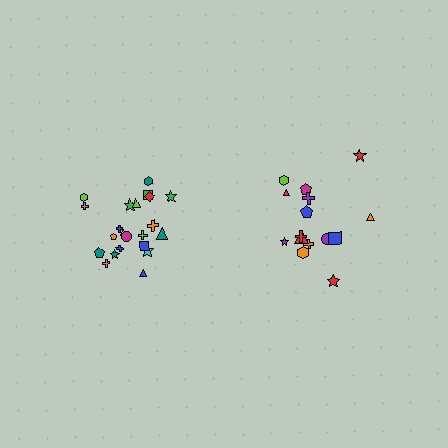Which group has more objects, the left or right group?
The left group.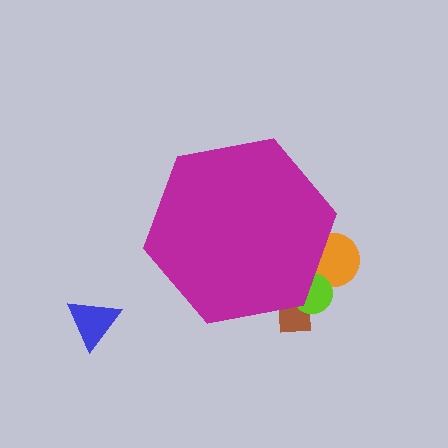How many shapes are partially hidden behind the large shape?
3 shapes are partially hidden.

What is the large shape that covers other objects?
A magenta hexagon.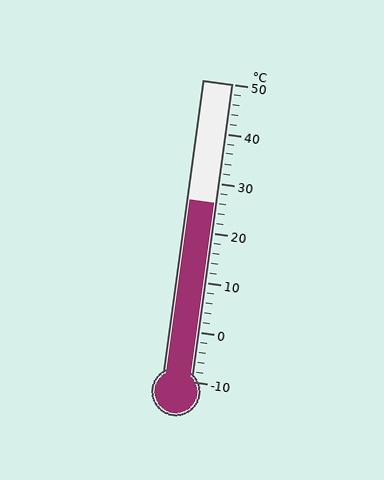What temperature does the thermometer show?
The thermometer shows approximately 26°C.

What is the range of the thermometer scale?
The thermometer scale ranges from -10°C to 50°C.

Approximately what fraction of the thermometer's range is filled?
The thermometer is filled to approximately 60% of its range.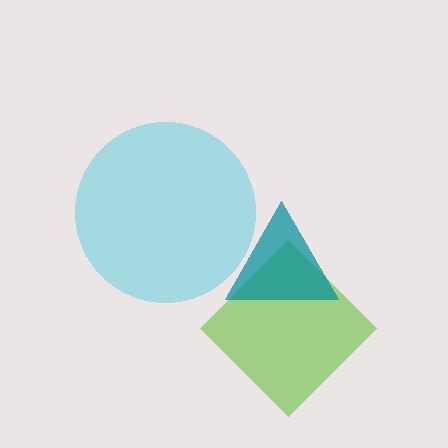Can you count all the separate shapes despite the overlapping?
Yes, there are 3 separate shapes.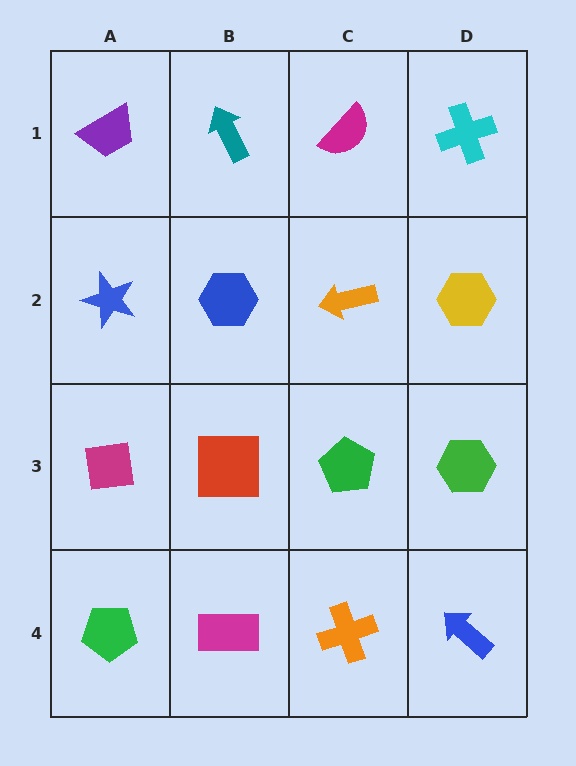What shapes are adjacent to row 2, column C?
A magenta semicircle (row 1, column C), a green pentagon (row 3, column C), a blue hexagon (row 2, column B), a yellow hexagon (row 2, column D).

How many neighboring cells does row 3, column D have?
3.